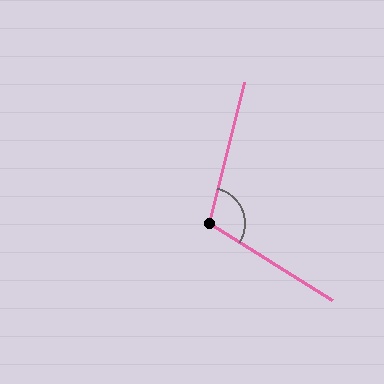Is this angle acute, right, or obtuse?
It is obtuse.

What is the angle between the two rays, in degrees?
Approximately 108 degrees.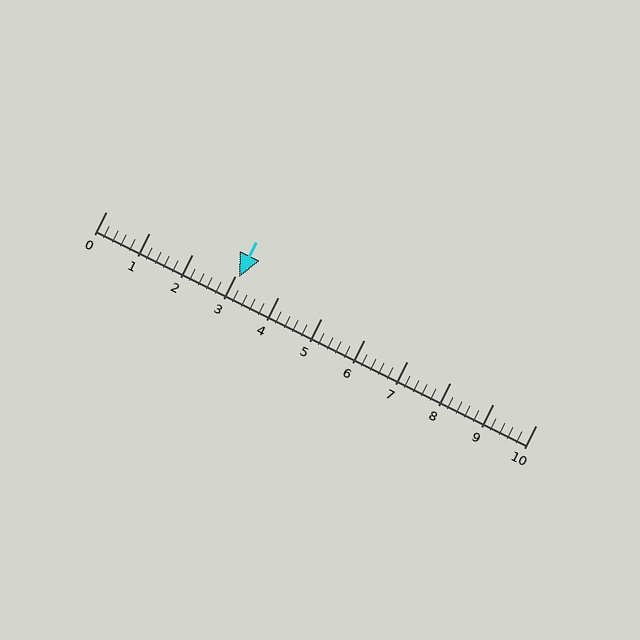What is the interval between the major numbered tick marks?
The major tick marks are spaced 1 units apart.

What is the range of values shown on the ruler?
The ruler shows values from 0 to 10.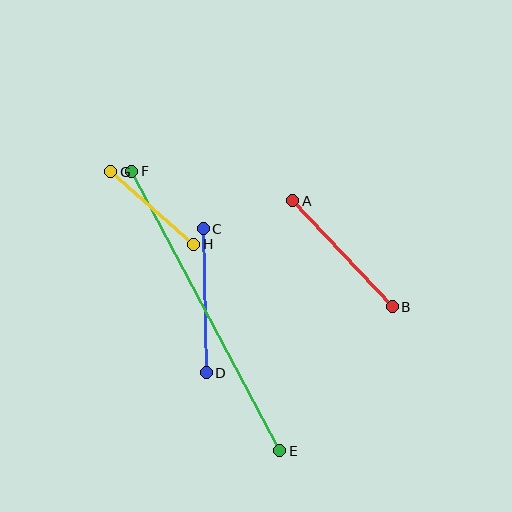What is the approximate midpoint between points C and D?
The midpoint is at approximately (205, 301) pixels.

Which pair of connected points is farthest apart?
Points E and F are farthest apart.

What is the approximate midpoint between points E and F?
The midpoint is at approximately (206, 311) pixels.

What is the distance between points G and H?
The distance is approximately 110 pixels.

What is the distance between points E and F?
The distance is approximately 316 pixels.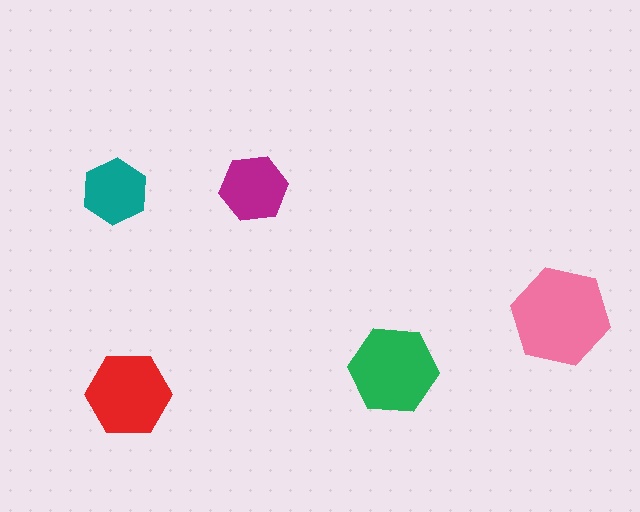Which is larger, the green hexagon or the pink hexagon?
The pink one.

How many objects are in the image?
There are 5 objects in the image.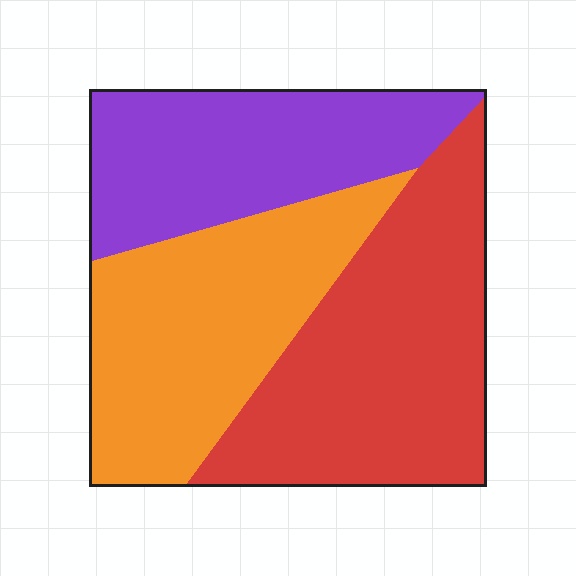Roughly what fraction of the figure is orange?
Orange takes up about one third (1/3) of the figure.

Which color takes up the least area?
Purple, at roughly 30%.